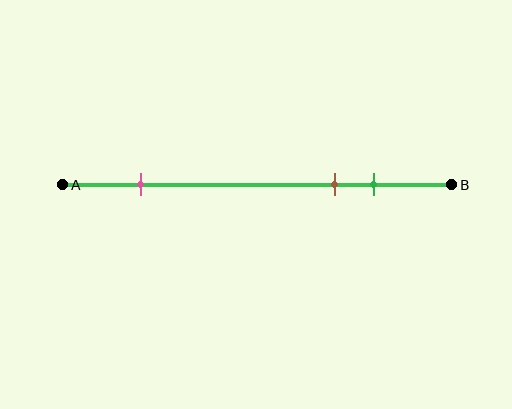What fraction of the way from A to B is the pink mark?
The pink mark is approximately 20% (0.2) of the way from A to B.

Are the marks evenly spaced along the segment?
No, the marks are not evenly spaced.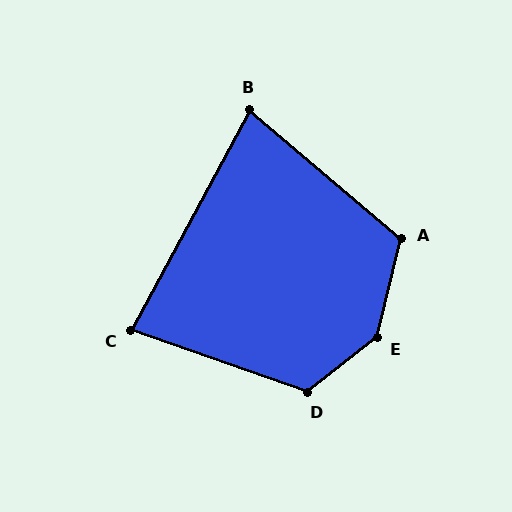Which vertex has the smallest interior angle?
B, at approximately 78 degrees.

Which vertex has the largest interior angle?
E, at approximately 142 degrees.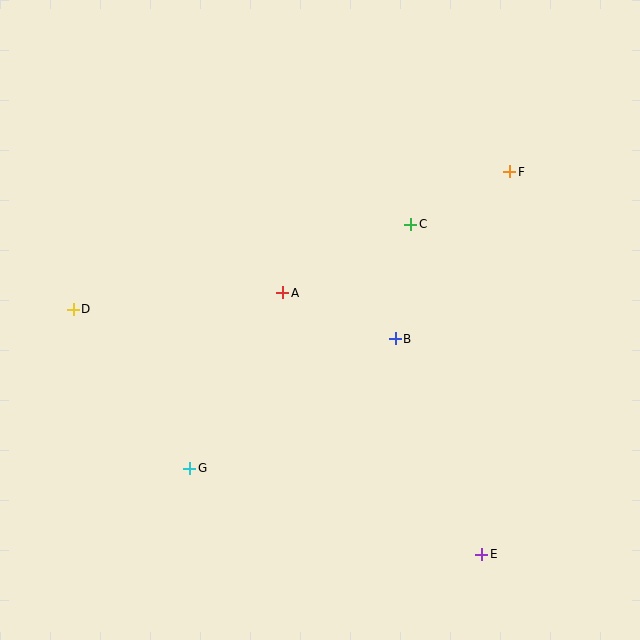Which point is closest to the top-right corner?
Point F is closest to the top-right corner.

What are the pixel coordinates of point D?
Point D is at (73, 309).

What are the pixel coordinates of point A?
Point A is at (283, 293).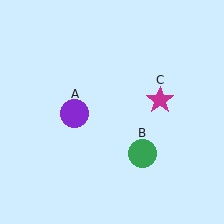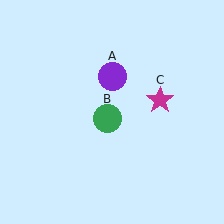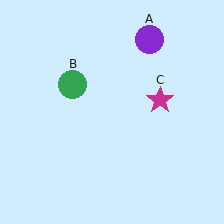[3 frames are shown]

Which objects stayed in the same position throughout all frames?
Magenta star (object C) remained stationary.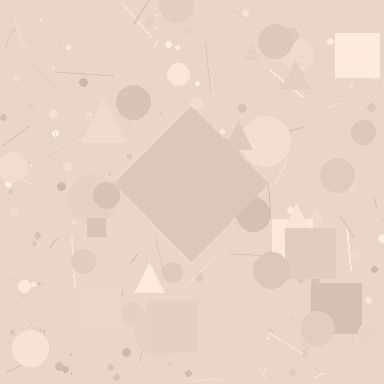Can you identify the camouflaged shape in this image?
The camouflaged shape is a diamond.